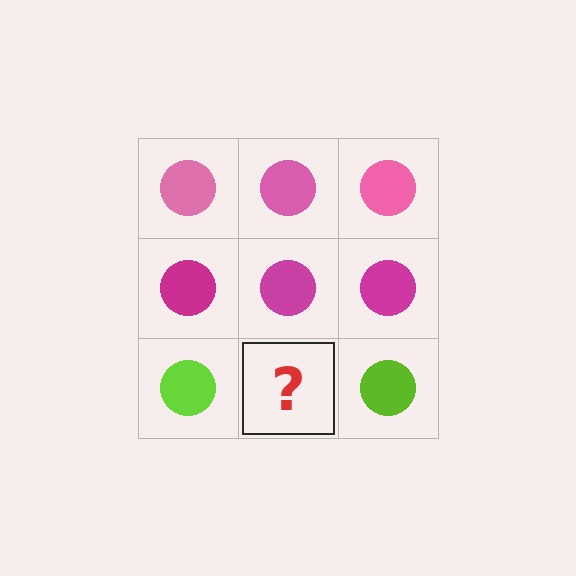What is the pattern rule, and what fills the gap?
The rule is that each row has a consistent color. The gap should be filled with a lime circle.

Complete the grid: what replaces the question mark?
The question mark should be replaced with a lime circle.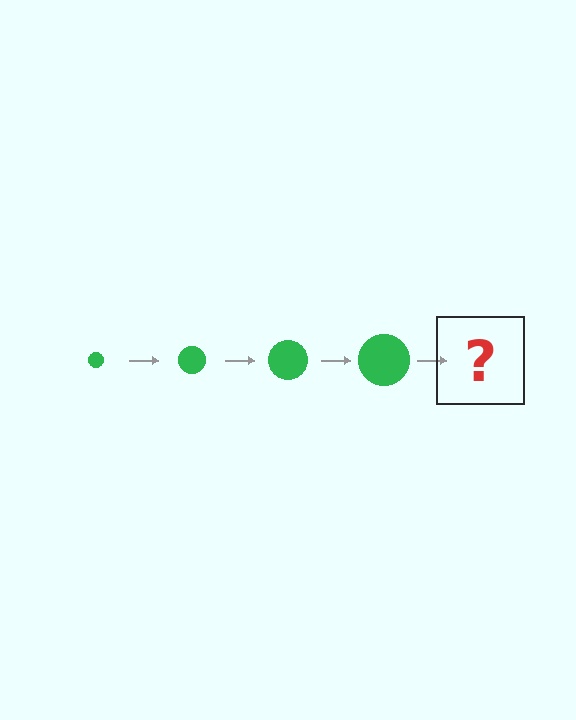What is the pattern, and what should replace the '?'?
The pattern is that the circle gets progressively larger each step. The '?' should be a green circle, larger than the previous one.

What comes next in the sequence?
The next element should be a green circle, larger than the previous one.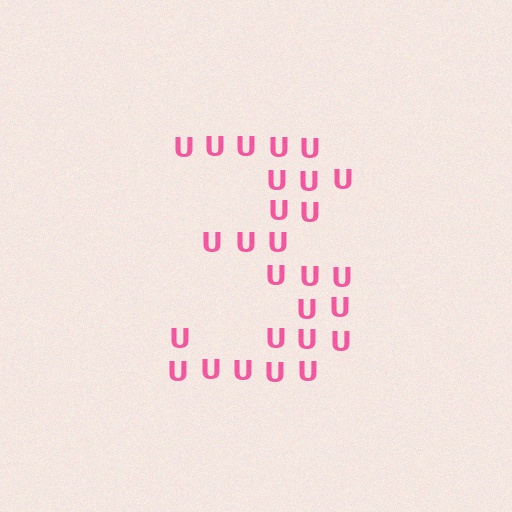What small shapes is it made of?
It is made of small letter U's.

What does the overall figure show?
The overall figure shows the digit 3.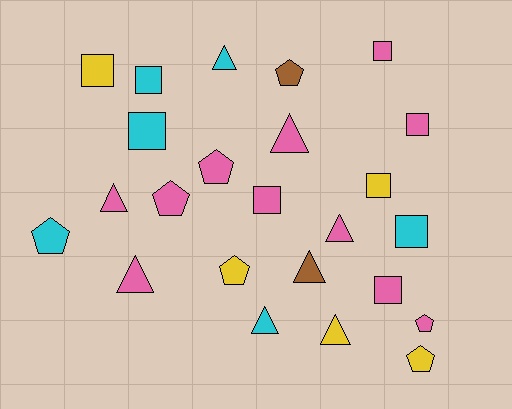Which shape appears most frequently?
Square, with 9 objects.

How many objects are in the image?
There are 24 objects.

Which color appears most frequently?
Pink, with 11 objects.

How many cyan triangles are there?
There are 2 cyan triangles.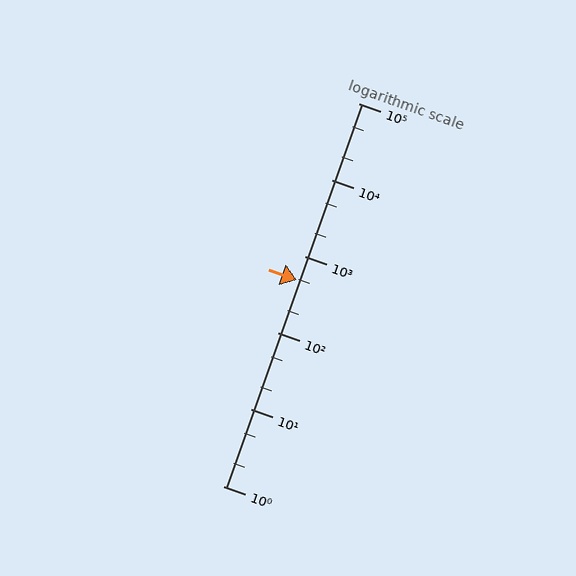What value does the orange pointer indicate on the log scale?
The pointer indicates approximately 490.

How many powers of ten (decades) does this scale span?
The scale spans 5 decades, from 1 to 100000.